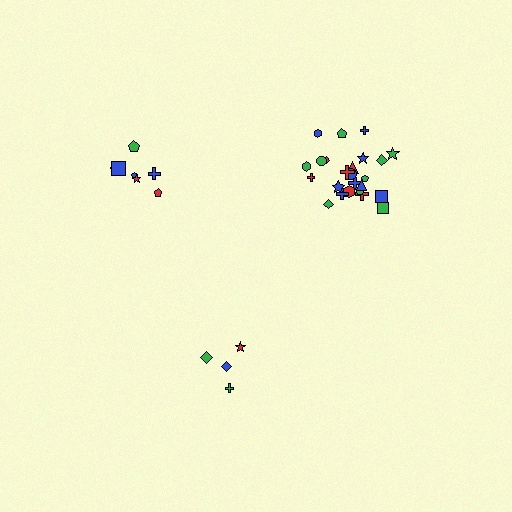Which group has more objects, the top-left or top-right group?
The top-right group.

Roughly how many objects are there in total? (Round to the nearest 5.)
Roughly 35 objects in total.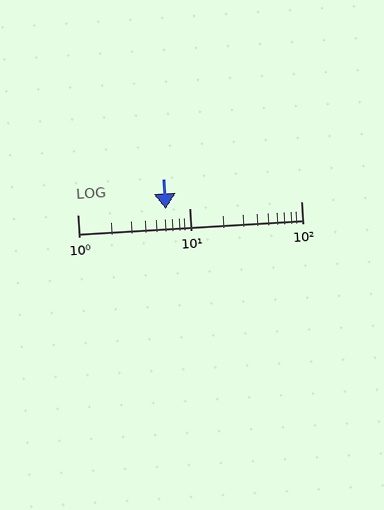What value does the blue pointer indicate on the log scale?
The pointer indicates approximately 6.2.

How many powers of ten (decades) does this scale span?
The scale spans 2 decades, from 1 to 100.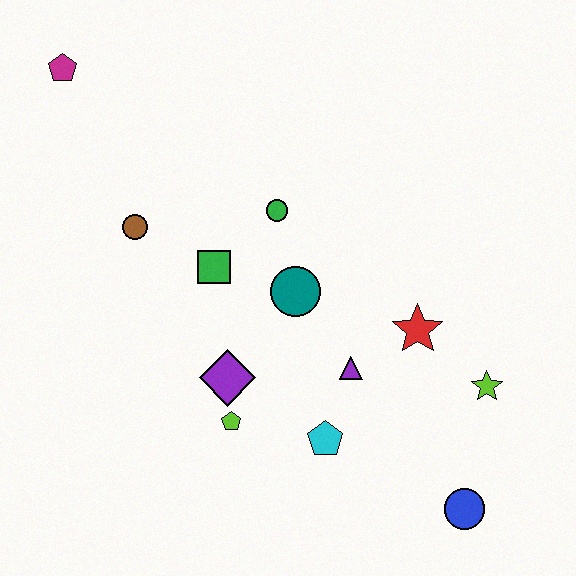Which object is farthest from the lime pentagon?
The magenta pentagon is farthest from the lime pentagon.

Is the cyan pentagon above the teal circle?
No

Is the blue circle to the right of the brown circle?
Yes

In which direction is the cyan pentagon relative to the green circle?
The cyan pentagon is below the green circle.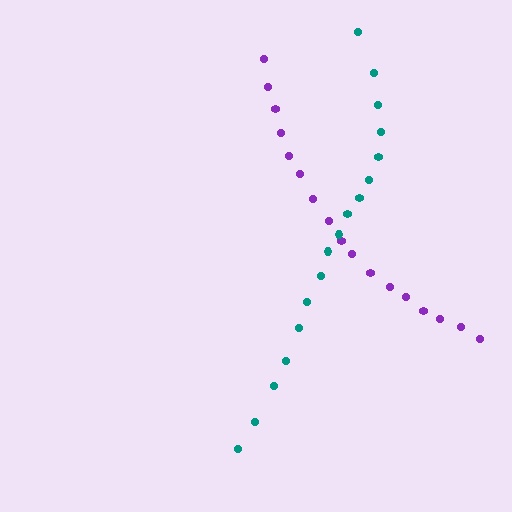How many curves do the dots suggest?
There are 2 distinct paths.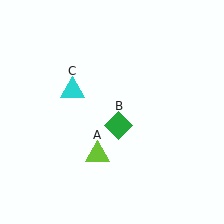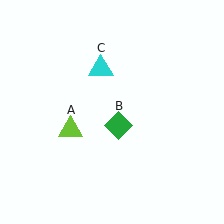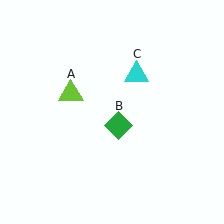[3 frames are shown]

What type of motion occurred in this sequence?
The lime triangle (object A), cyan triangle (object C) rotated clockwise around the center of the scene.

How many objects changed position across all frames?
2 objects changed position: lime triangle (object A), cyan triangle (object C).